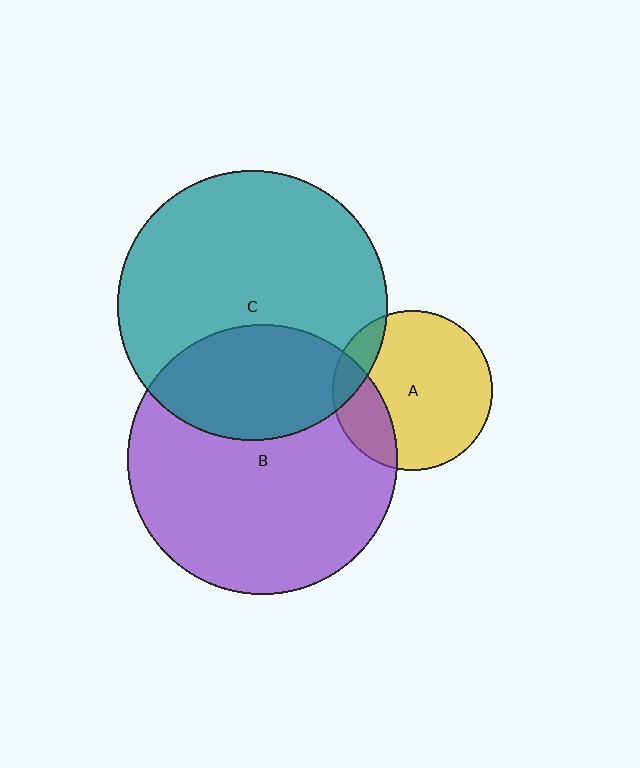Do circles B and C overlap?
Yes.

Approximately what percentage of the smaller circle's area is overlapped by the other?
Approximately 30%.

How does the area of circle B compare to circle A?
Approximately 2.9 times.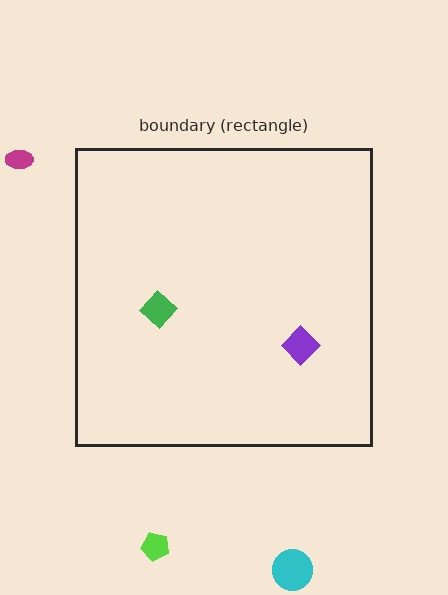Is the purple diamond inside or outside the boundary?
Inside.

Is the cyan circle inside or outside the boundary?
Outside.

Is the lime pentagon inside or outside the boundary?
Outside.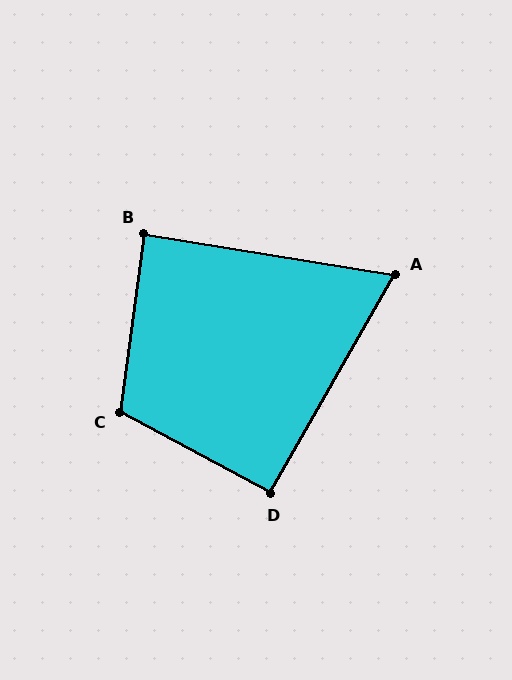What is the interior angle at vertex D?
Approximately 91 degrees (approximately right).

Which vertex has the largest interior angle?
C, at approximately 111 degrees.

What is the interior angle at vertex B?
Approximately 89 degrees (approximately right).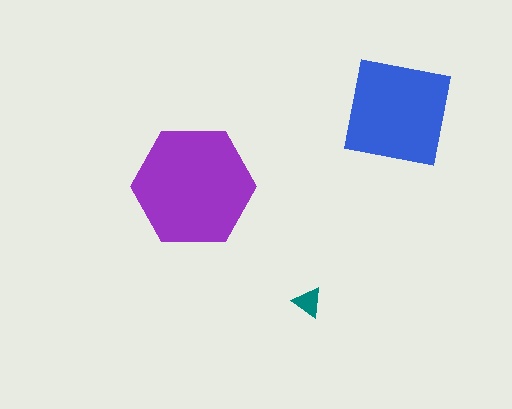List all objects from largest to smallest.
The purple hexagon, the blue square, the teal triangle.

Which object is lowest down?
The teal triangle is bottommost.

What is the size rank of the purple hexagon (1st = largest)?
1st.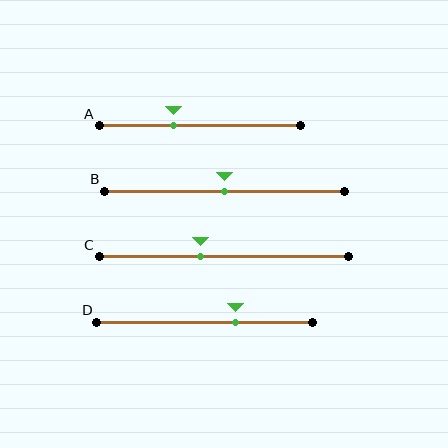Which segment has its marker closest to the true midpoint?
Segment B has its marker closest to the true midpoint.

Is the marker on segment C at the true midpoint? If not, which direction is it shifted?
No, the marker on segment C is shifted to the left by about 9% of the segment length.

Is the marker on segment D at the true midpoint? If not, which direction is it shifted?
No, the marker on segment D is shifted to the right by about 14% of the segment length.